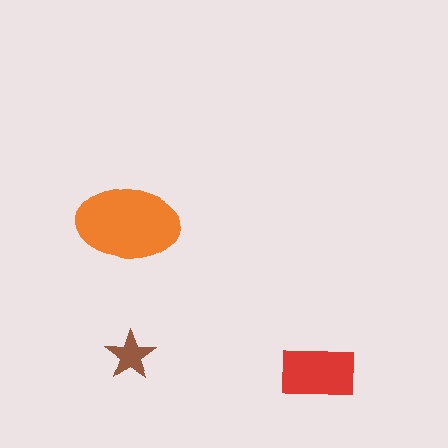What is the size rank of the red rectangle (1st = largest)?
2nd.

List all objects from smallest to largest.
The brown star, the red rectangle, the orange ellipse.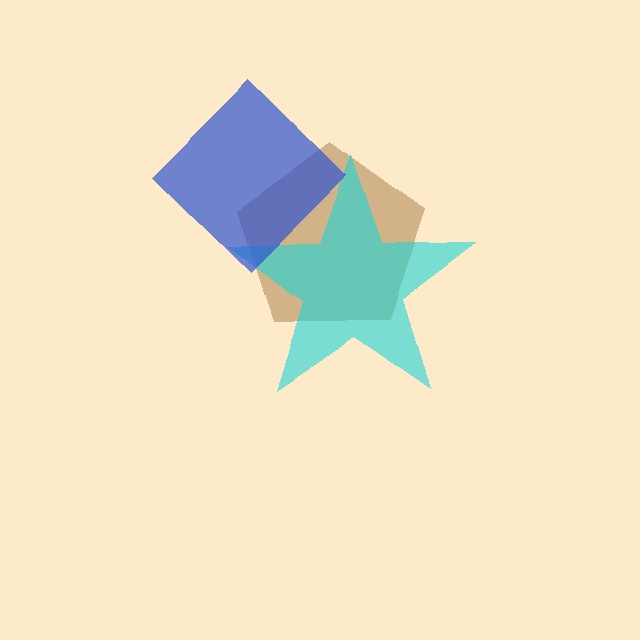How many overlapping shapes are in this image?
There are 3 overlapping shapes in the image.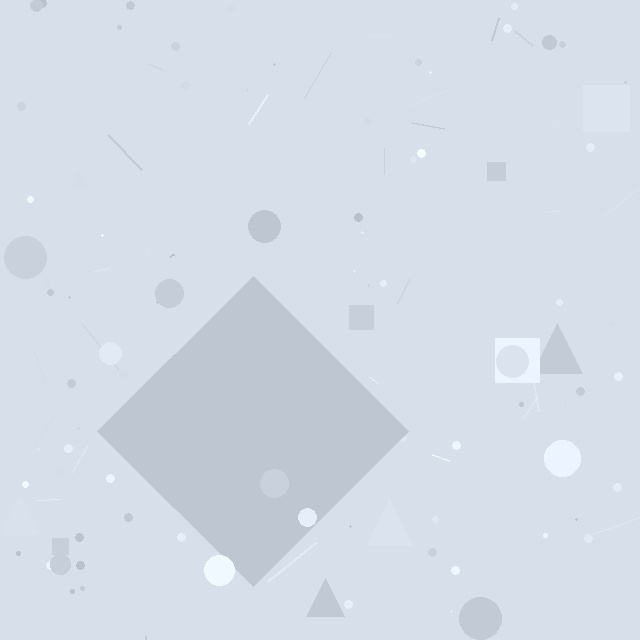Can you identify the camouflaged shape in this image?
The camouflaged shape is a diamond.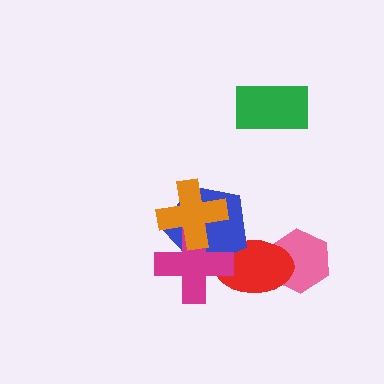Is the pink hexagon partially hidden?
Yes, it is partially covered by another shape.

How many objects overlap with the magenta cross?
3 objects overlap with the magenta cross.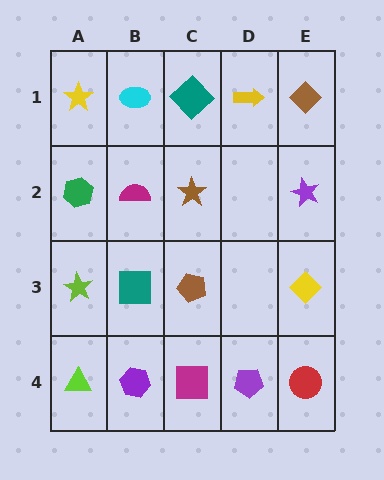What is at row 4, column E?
A red circle.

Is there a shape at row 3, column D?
No, that cell is empty.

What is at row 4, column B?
A purple hexagon.